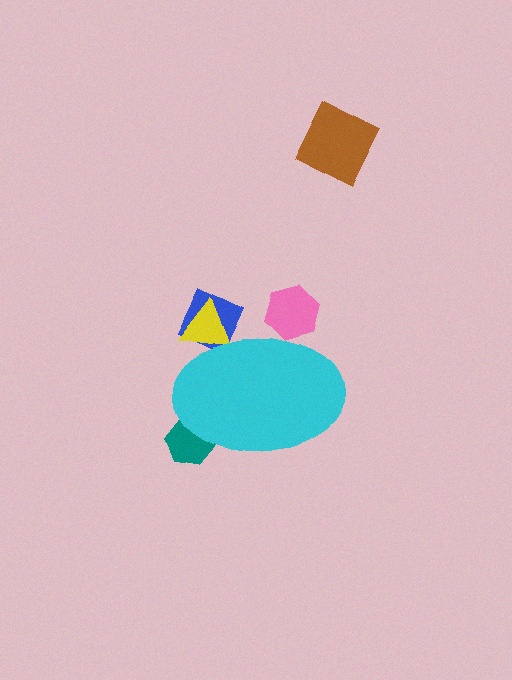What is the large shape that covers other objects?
A cyan ellipse.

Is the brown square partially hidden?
No, the brown square is fully visible.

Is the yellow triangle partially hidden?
Yes, the yellow triangle is partially hidden behind the cyan ellipse.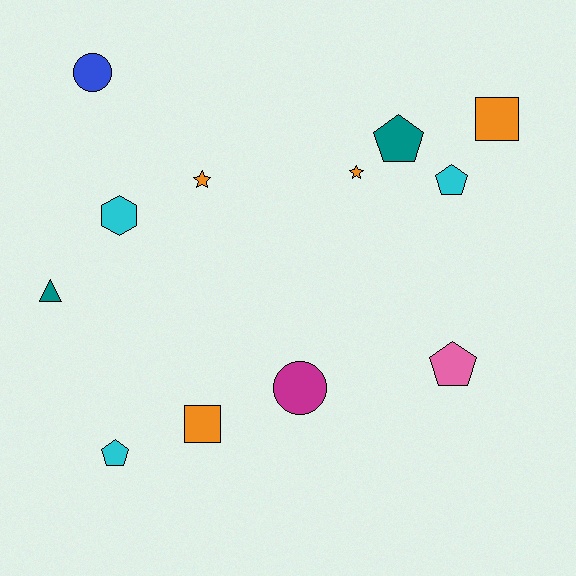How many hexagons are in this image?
There is 1 hexagon.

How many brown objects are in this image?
There are no brown objects.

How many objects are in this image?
There are 12 objects.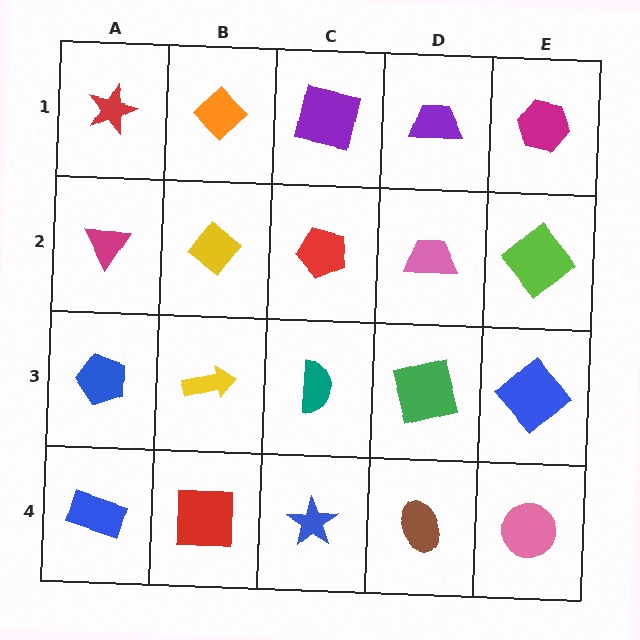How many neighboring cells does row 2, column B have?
4.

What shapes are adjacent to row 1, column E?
A lime diamond (row 2, column E), a purple trapezoid (row 1, column D).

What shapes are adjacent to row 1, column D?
A pink trapezoid (row 2, column D), a purple square (row 1, column C), a magenta hexagon (row 1, column E).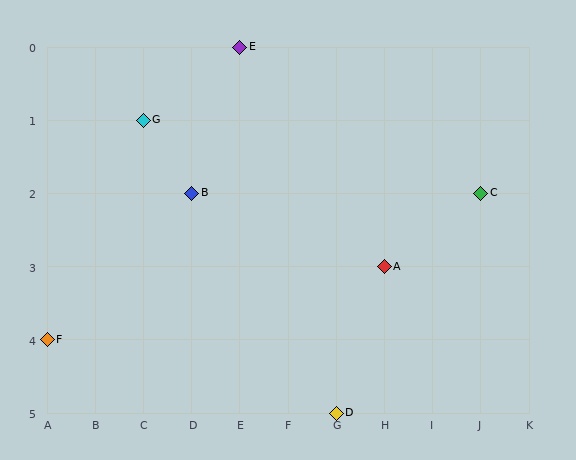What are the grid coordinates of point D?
Point D is at grid coordinates (G, 5).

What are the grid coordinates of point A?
Point A is at grid coordinates (H, 3).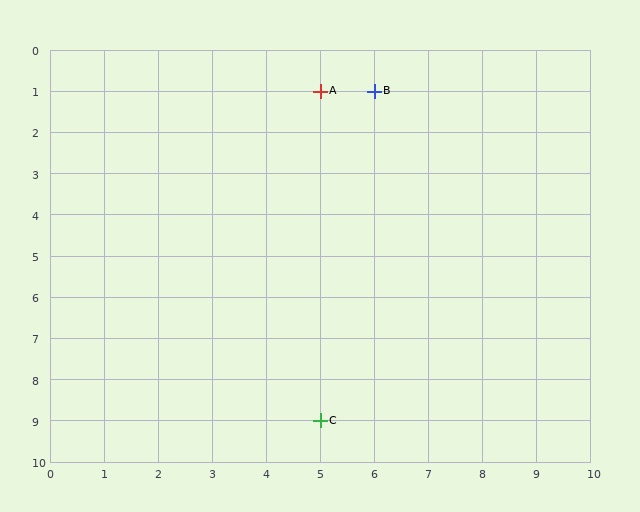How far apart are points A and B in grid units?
Points A and B are 1 column apart.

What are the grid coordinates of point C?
Point C is at grid coordinates (5, 9).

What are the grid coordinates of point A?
Point A is at grid coordinates (5, 1).